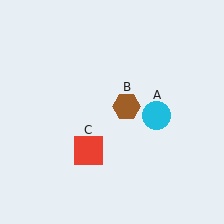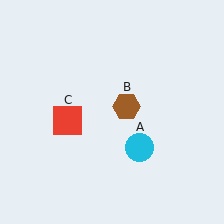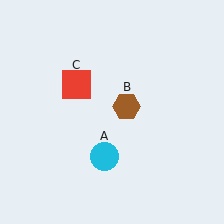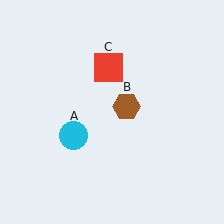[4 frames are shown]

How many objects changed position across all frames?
2 objects changed position: cyan circle (object A), red square (object C).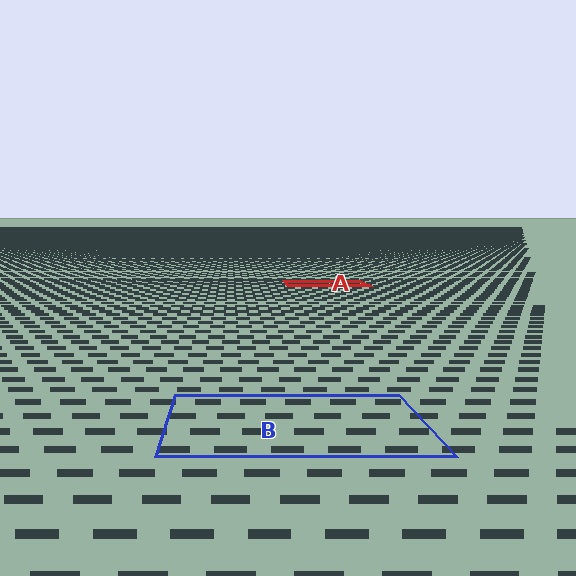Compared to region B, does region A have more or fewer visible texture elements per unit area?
Region A has more texture elements per unit area — they are packed more densely because it is farther away.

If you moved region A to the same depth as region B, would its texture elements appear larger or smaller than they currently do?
They would appear larger. At a closer depth, the same texture elements are projected at a bigger on-screen size.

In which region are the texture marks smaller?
The texture marks are smaller in region A, because it is farther away.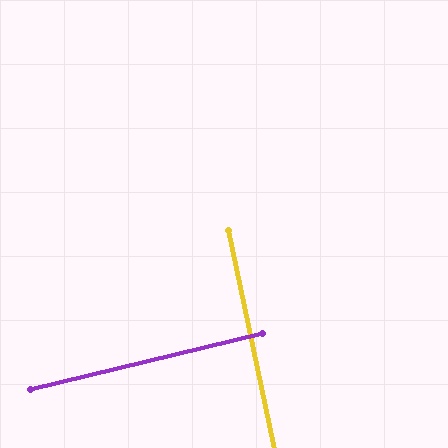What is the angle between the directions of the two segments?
Approximately 88 degrees.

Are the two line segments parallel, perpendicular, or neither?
Perpendicular — they meet at approximately 88°.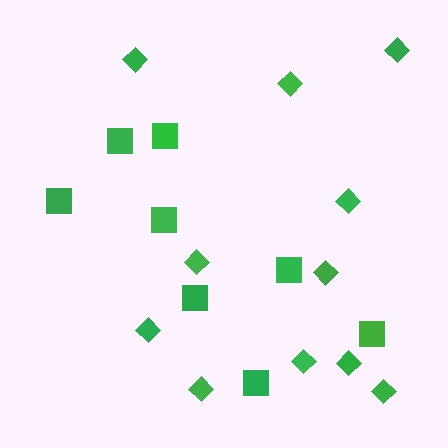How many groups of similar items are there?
There are 2 groups: one group of squares (8) and one group of diamonds (11).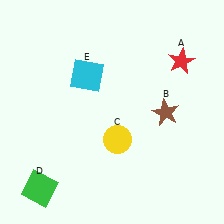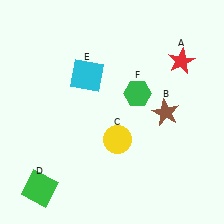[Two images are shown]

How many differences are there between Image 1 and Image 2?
There is 1 difference between the two images.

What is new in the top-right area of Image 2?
A green hexagon (F) was added in the top-right area of Image 2.